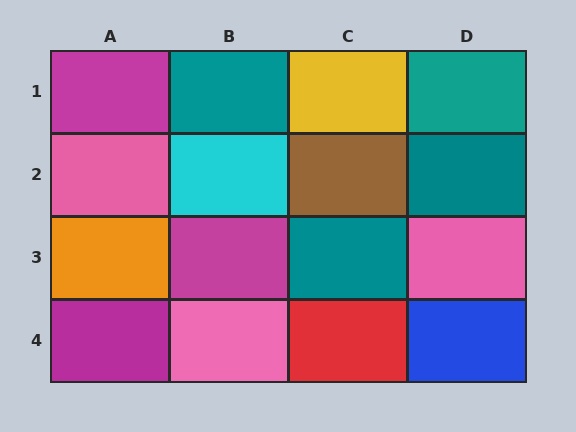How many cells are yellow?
1 cell is yellow.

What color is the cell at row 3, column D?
Pink.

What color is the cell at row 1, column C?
Yellow.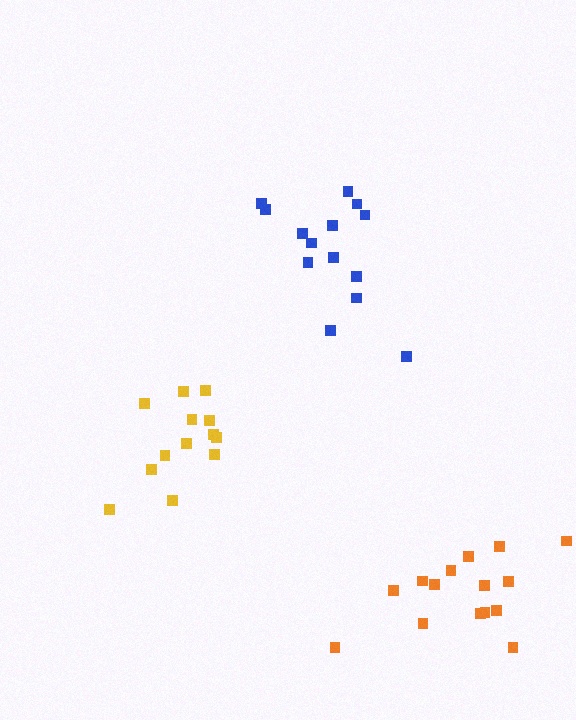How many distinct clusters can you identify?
There are 3 distinct clusters.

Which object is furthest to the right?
The orange cluster is rightmost.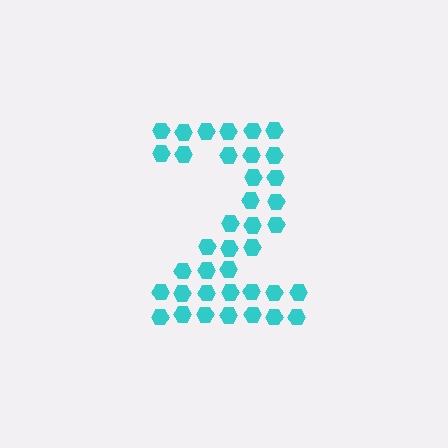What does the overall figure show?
The overall figure shows the digit 2.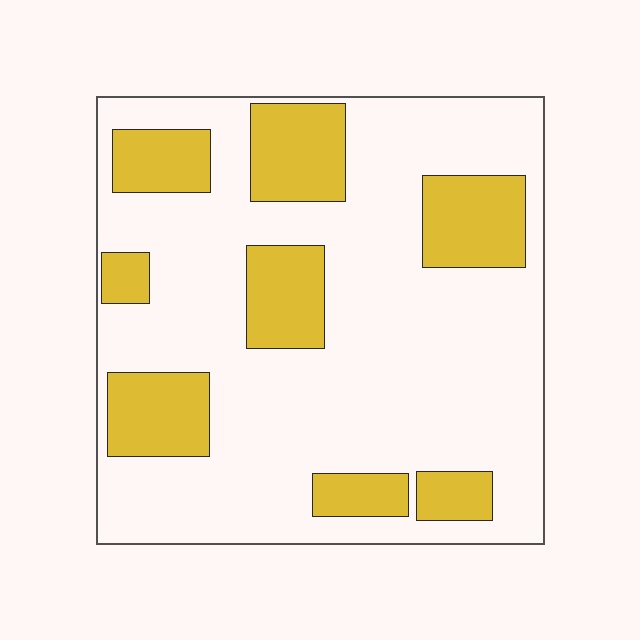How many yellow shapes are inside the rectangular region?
8.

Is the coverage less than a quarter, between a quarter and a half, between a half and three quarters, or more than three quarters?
Between a quarter and a half.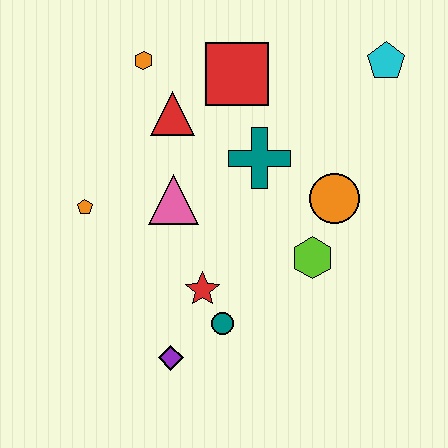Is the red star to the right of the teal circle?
No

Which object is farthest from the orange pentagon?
The cyan pentagon is farthest from the orange pentagon.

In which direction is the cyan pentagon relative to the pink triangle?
The cyan pentagon is to the right of the pink triangle.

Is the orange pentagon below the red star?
No